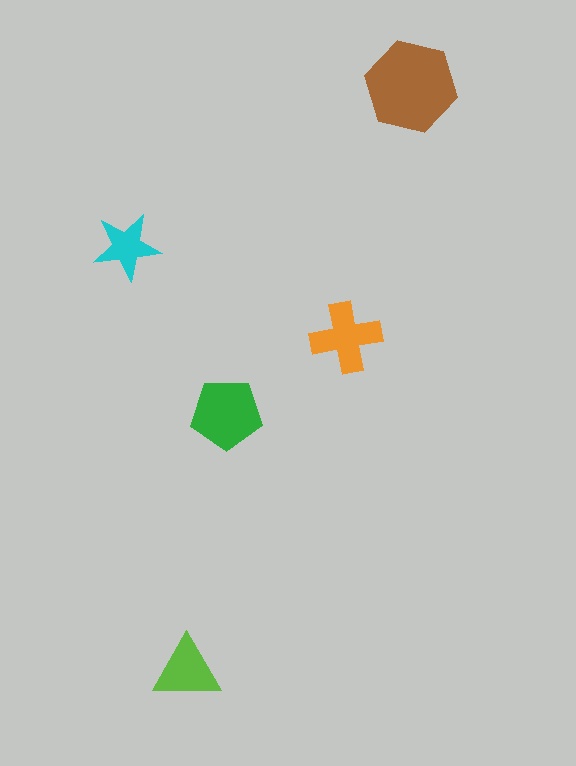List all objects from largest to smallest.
The brown hexagon, the green pentagon, the orange cross, the lime triangle, the cyan star.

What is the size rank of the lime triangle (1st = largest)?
4th.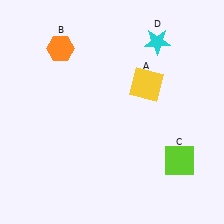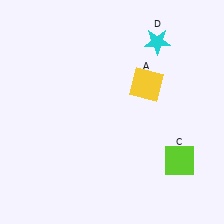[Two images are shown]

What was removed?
The orange hexagon (B) was removed in Image 2.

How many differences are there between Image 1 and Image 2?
There is 1 difference between the two images.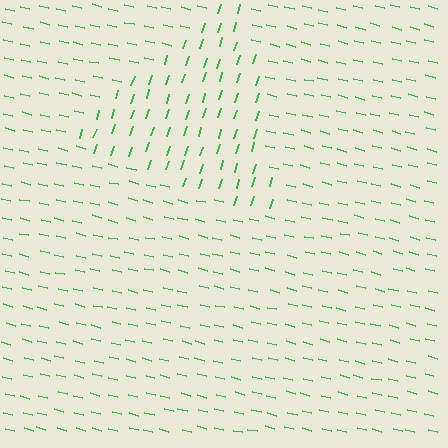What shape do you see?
I see a triangle.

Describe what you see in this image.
The image is filled with small green line segments. A triangle region in the image has lines oriented differently from the surrounding lines, creating a visible texture boundary.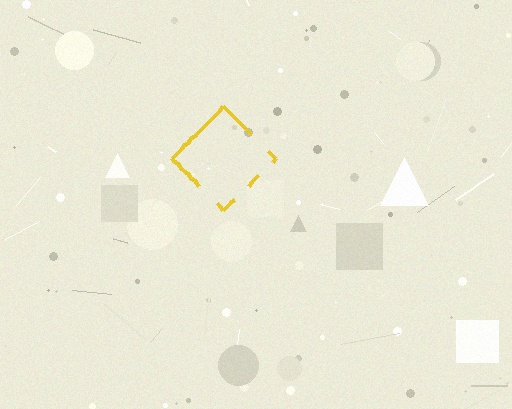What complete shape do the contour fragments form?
The contour fragments form a diamond.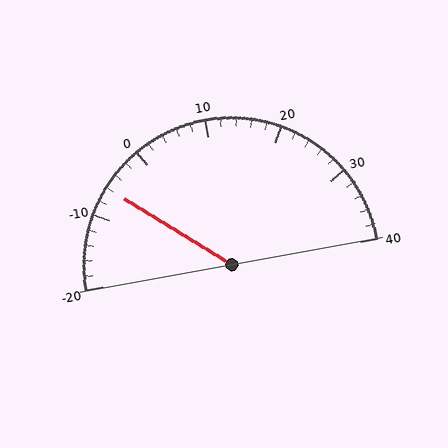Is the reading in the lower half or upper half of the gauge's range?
The reading is in the lower half of the range (-20 to 40).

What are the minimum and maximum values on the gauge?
The gauge ranges from -20 to 40.